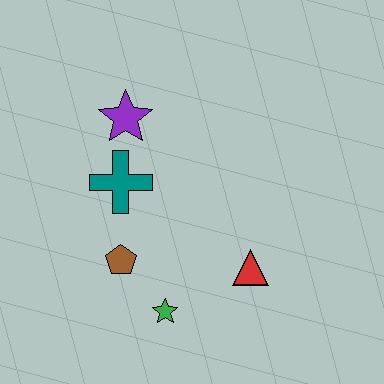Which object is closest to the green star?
The brown pentagon is closest to the green star.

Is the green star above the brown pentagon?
No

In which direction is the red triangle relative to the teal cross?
The red triangle is to the right of the teal cross.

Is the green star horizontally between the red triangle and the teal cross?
Yes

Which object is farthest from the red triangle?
The purple star is farthest from the red triangle.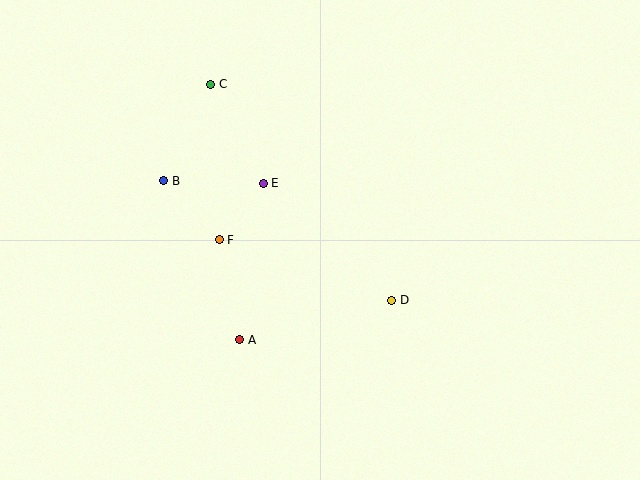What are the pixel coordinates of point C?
Point C is at (211, 84).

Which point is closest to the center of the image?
Point E at (263, 183) is closest to the center.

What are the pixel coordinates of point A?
Point A is at (240, 340).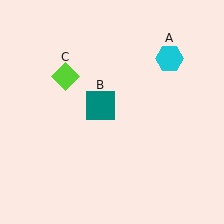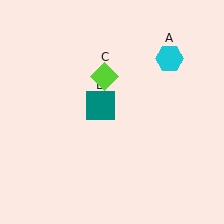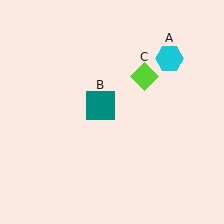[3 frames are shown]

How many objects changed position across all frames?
1 object changed position: lime diamond (object C).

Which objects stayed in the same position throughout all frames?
Cyan hexagon (object A) and teal square (object B) remained stationary.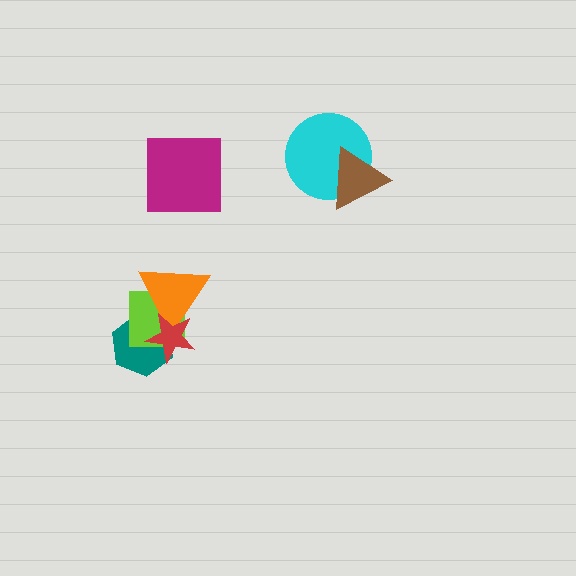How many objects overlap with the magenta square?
0 objects overlap with the magenta square.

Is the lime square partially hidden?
Yes, it is partially covered by another shape.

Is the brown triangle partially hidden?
No, no other shape covers it.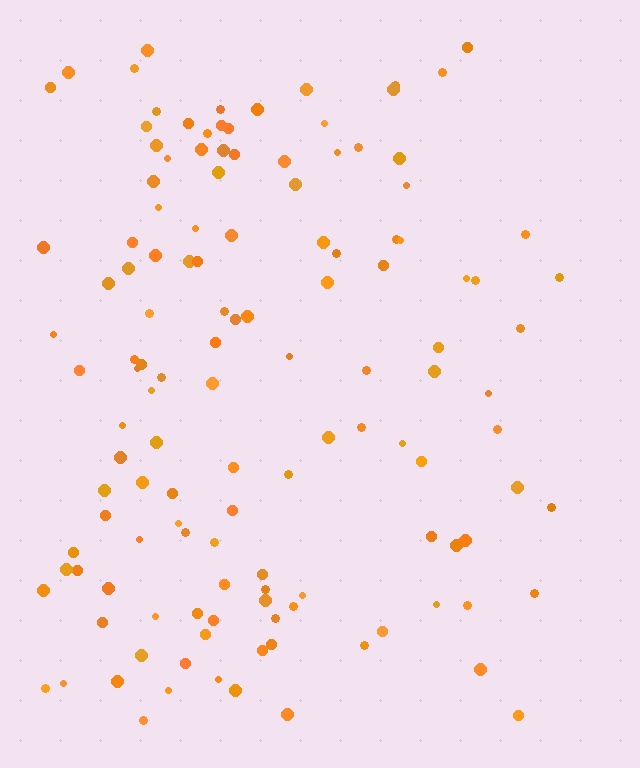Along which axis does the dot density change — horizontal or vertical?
Horizontal.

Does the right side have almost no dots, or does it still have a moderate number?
Still a moderate number, just noticeably fewer than the left.